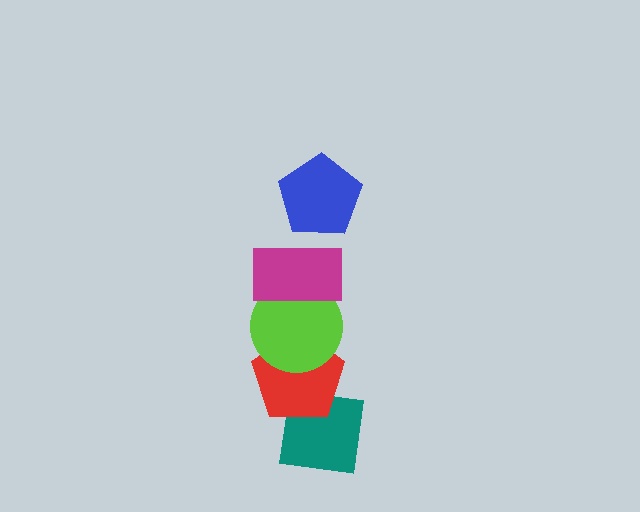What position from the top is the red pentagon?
The red pentagon is 4th from the top.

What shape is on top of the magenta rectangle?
The blue pentagon is on top of the magenta rectangle.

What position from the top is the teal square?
The teal square is 5th from the top.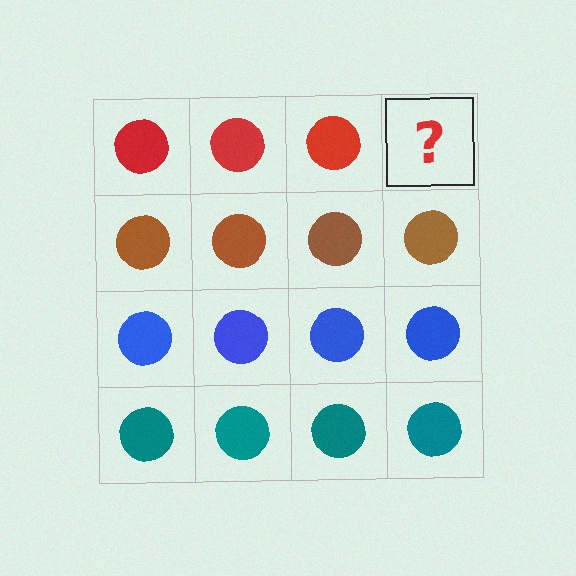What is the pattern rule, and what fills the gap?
The rule is that each row has a consistent color. The gap should be filled with a red circle.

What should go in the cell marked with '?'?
The missing cell should contain a red circle.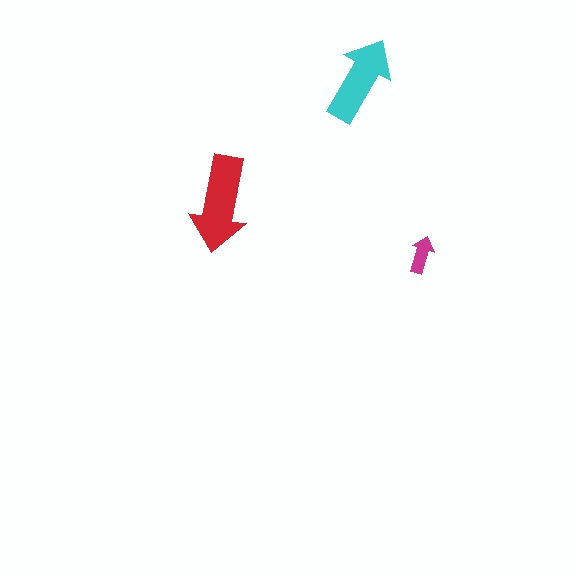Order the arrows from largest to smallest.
the red one, the cyan one, the magenta one.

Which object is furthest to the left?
The red arrow is leftmost.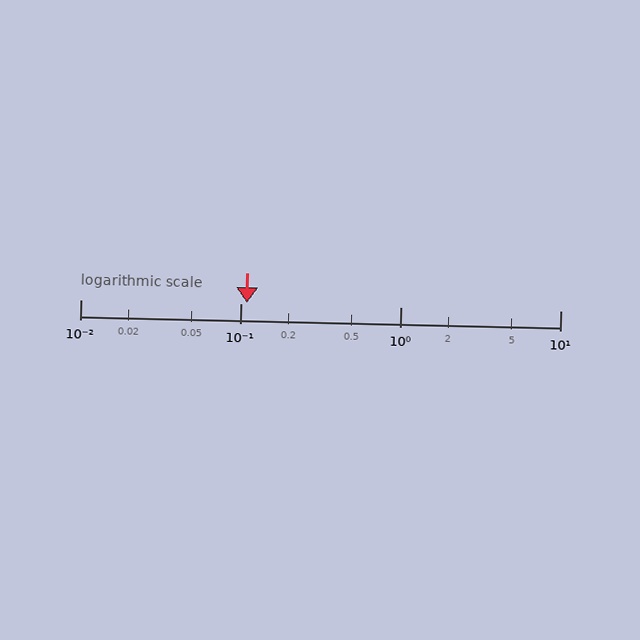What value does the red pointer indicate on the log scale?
The pointer indicates approximately 0.11.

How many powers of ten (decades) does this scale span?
The scale spans 3 decades, from 0.01 to 10.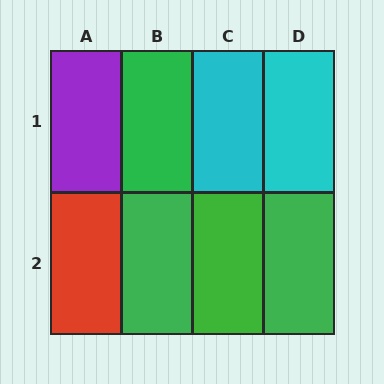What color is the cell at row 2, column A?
Red.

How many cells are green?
4 cells are green.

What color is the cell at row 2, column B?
Green.